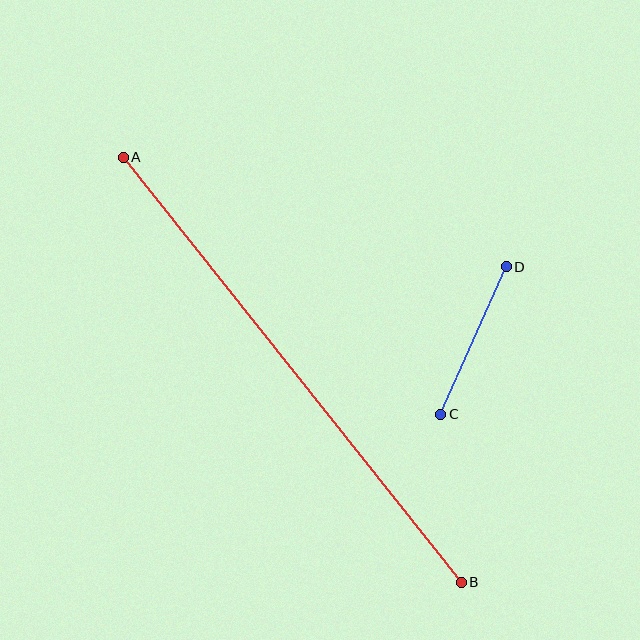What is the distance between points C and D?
The distance is approximately 161 pixels.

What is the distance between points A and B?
The distance is approximately 543 pixels.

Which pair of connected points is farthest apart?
Points A and B are farthest apart.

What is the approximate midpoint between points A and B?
The midpoint is at approximately (292, 370) pixels.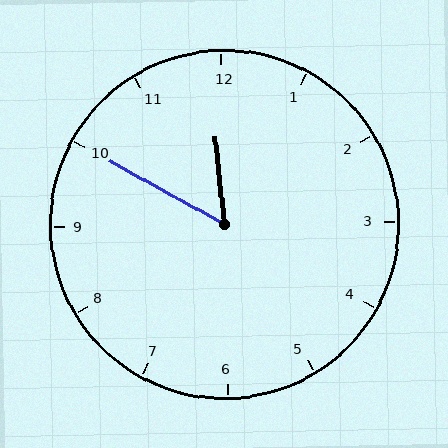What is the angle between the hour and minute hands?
Approximately 55 degrees.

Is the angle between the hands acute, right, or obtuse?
It is acute.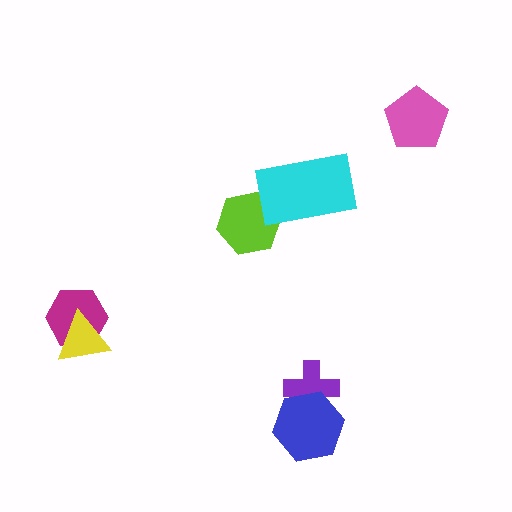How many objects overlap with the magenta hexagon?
1 object overlaps with the magenta hexagon.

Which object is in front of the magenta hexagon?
The yellow triangle is in front of the magenta hexagon.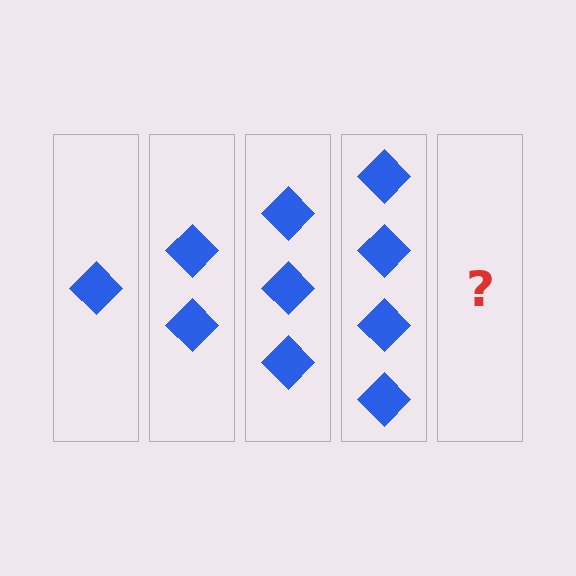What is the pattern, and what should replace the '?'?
The pattern is that each step adds one more diamond. The '?' should be 5 diamonds.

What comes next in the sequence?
The next element should be 5 diamonds.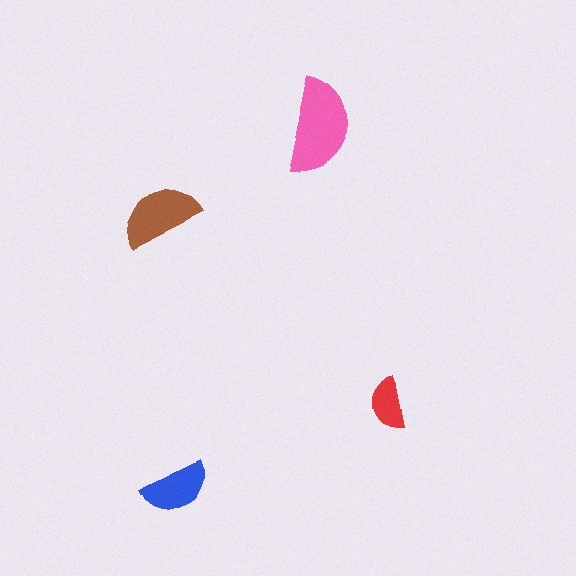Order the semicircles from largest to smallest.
the pink one, the brown one, the blue one, the red one.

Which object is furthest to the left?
The brown semicircle is leftmost.